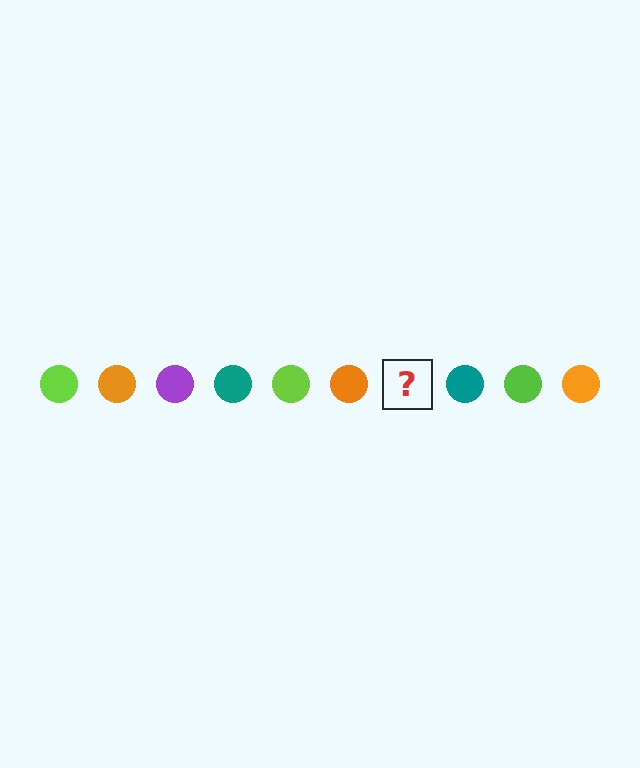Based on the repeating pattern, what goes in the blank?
The blank should be a purple circle.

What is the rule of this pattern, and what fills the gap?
The rule is that the pattern cycles through lime, orange, purple, teal circles. The gap should be filled with a purple circle.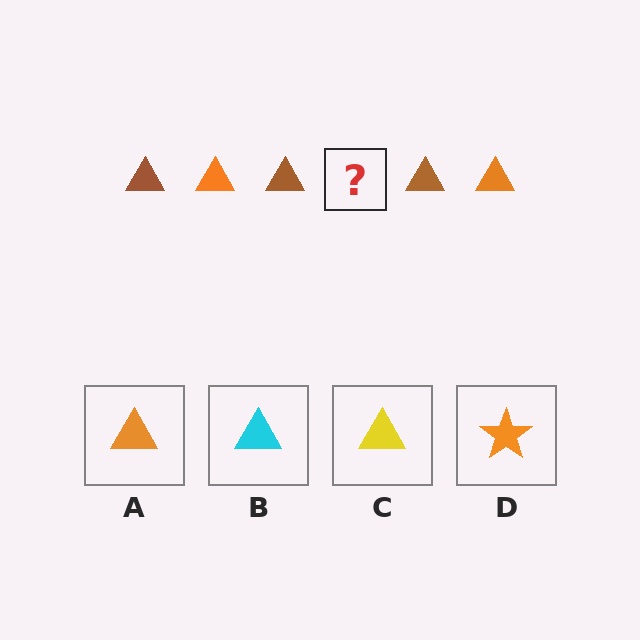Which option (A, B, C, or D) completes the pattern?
A.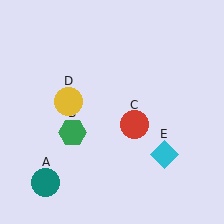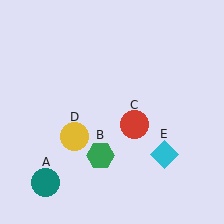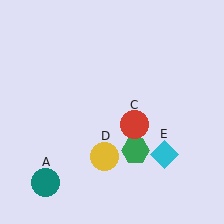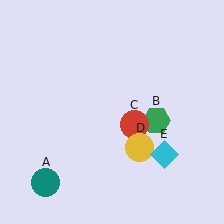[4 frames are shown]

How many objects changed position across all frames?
2 objects changed position: green hexagon (object B), yellow circle (object D).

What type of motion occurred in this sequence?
The green hexagon (object B), yellow circle (object D) rotated counterclockwise around the center of the scene.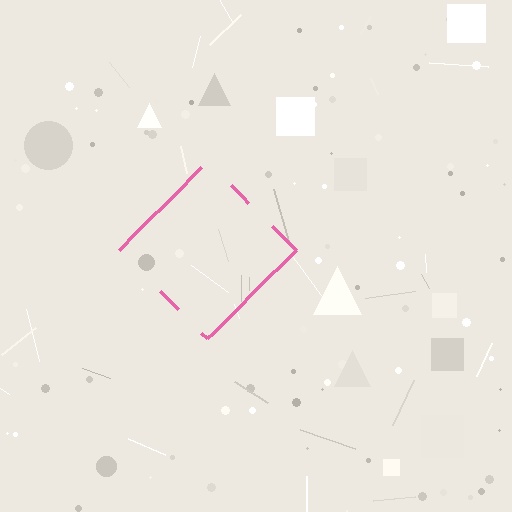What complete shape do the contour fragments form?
The contour fragments form a diamond.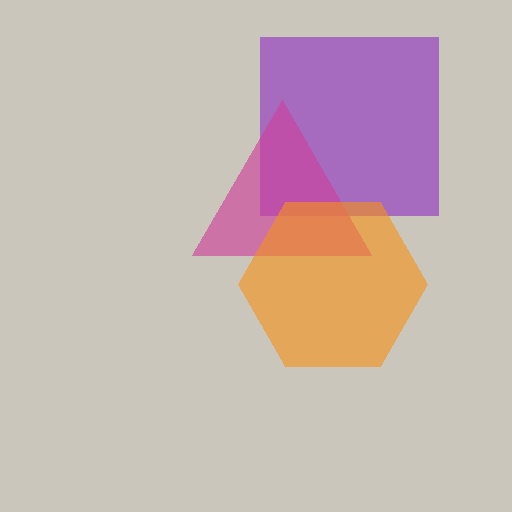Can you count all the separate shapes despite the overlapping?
Yes, there are 3 separate shapes.